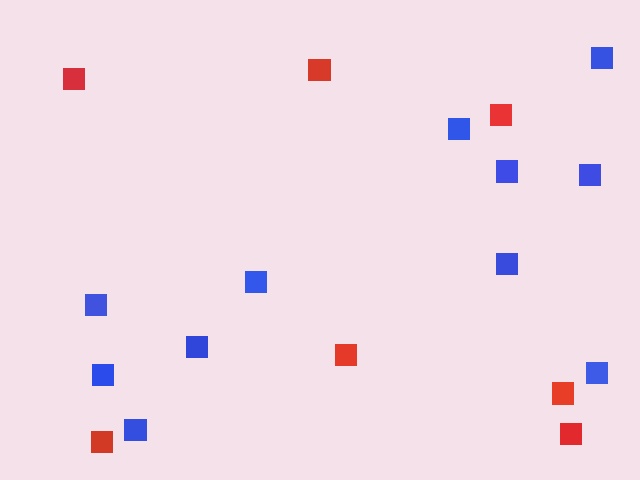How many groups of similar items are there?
There are 2 groups: one group of blue squares (11) and one group of red squares (7).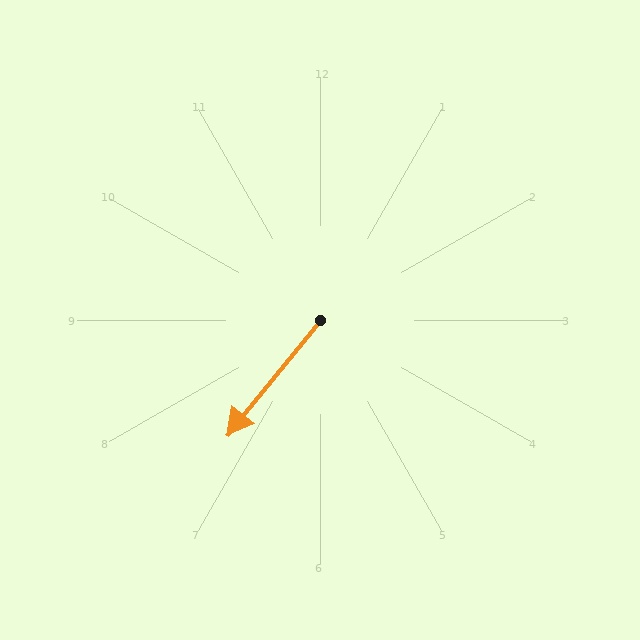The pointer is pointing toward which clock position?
Roughly 7 o'clock.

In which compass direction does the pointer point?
Southwest.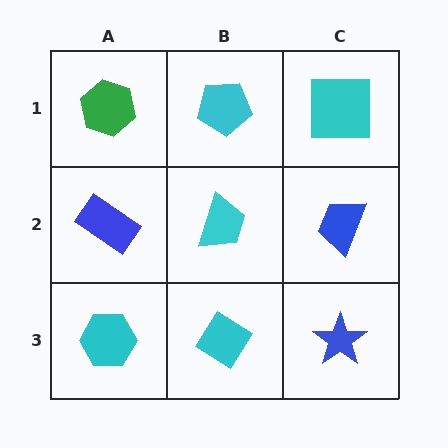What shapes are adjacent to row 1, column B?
A cyan trapezoid (row 2, column B), a green hexagon (row 1, column A), a cyan square (row 1, column C).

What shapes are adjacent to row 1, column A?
A blue rectangle (row 2, column A), a cyan pentagon (row 1, column B).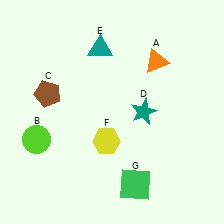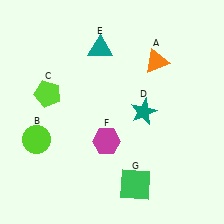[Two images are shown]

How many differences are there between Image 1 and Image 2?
There are 2 differences between the two images.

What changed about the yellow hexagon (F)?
In Image 1, F is yellow. In Image 2, it changed to magenta.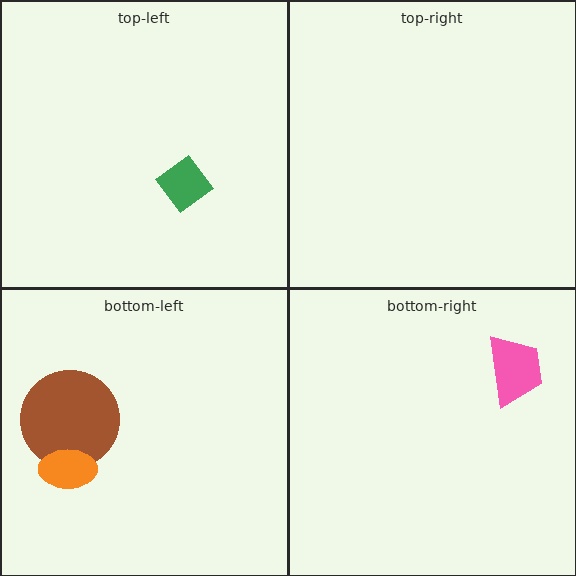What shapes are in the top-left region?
The green diamond.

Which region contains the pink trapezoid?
The bottom-right region.